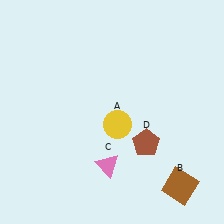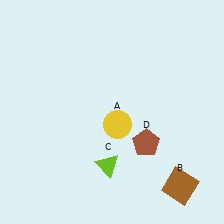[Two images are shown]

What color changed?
The triangle (C) changed from pink in Image 1 to lime in Image 2.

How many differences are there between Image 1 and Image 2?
There is 1 difference between the two images.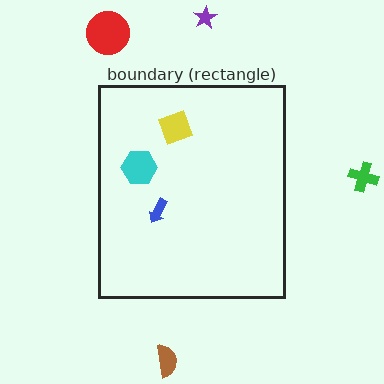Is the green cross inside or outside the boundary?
Outside.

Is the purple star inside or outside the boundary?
Outside.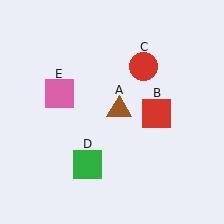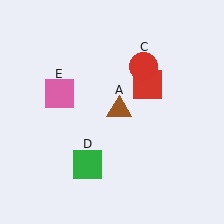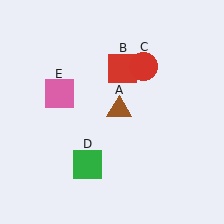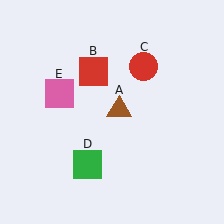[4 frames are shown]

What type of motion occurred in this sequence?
The red square (object B) rotated counterclockwise around the center of the scene.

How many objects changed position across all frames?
1 object changed position: red square (object B).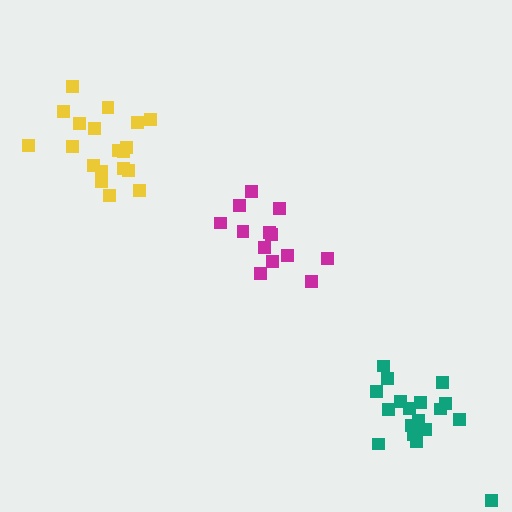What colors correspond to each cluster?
The clusters are colored: magenta, teal, yellow.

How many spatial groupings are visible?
There are 3 spatial groupings.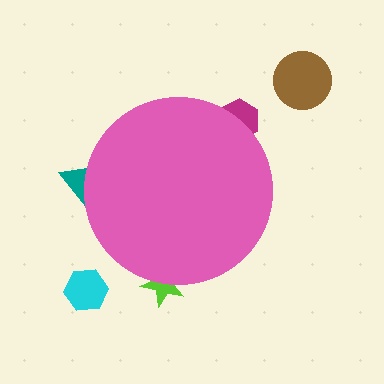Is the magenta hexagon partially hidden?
Yes, the magenta hexagon is partially hidden behind the pink circle.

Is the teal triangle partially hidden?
Yes, the teal triangle is partially hidden behind the pink circle.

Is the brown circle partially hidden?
No, the brown circle is fully visible.